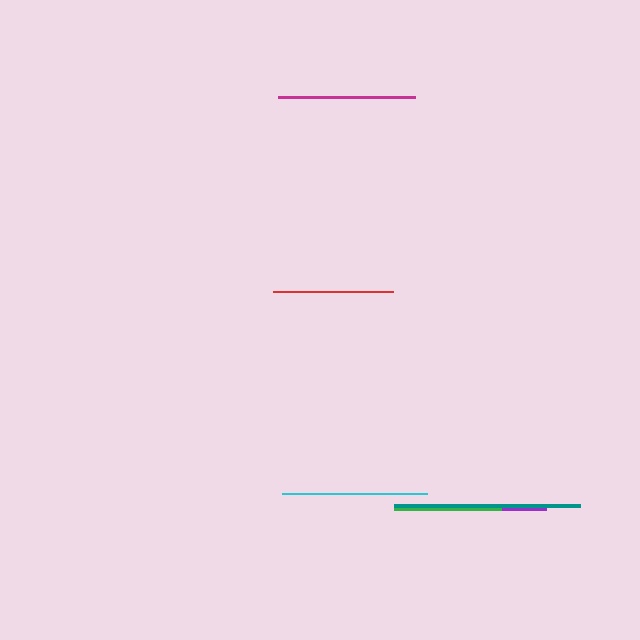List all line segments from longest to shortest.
From longest to shortest: teal, cyan, purple, magenta, red, green.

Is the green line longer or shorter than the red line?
The red line is longer than the green line.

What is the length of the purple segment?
The purple segment is approximately 139 pixels long.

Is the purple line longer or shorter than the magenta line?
The purple line is longer than the magenta line.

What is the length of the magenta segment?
The magenta segment is approximately 137 pixels long.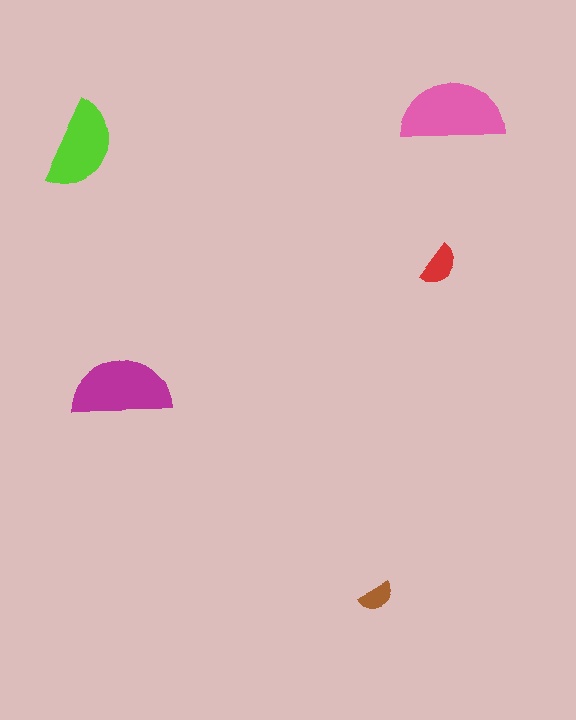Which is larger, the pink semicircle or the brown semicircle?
The pink one.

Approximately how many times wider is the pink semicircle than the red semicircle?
About 2.5 times wider.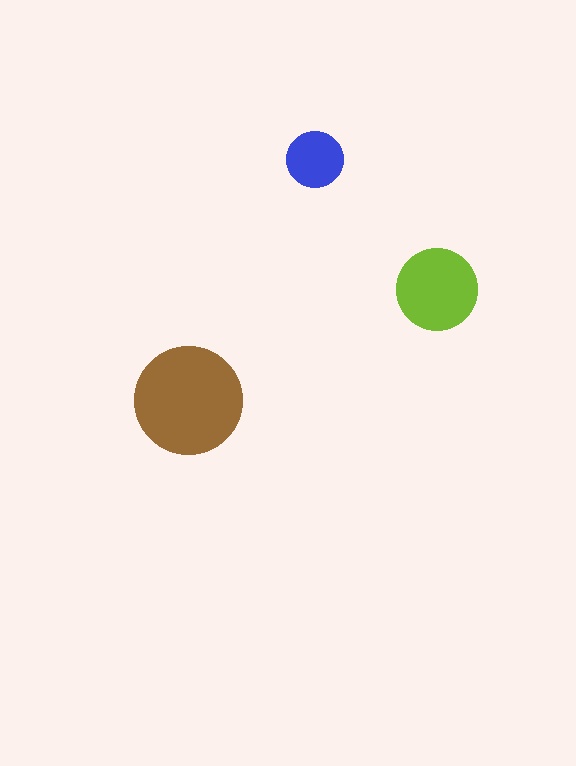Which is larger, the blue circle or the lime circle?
The lime one.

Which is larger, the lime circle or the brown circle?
The brown one.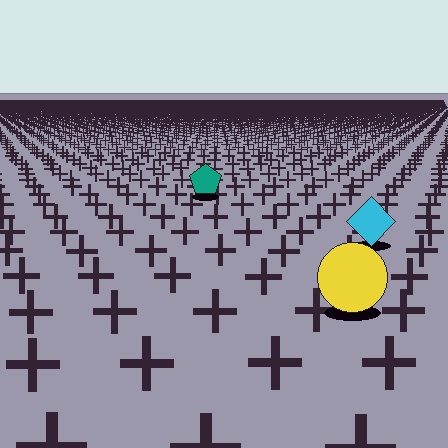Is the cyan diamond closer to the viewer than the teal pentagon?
Yes. The cyan diamond is closer — you can tell from the texture gradient: the ground texture is coarser near it.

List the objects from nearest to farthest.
From nearest to farthest: the yellow circle, the cyan diamond, the teal pentagon.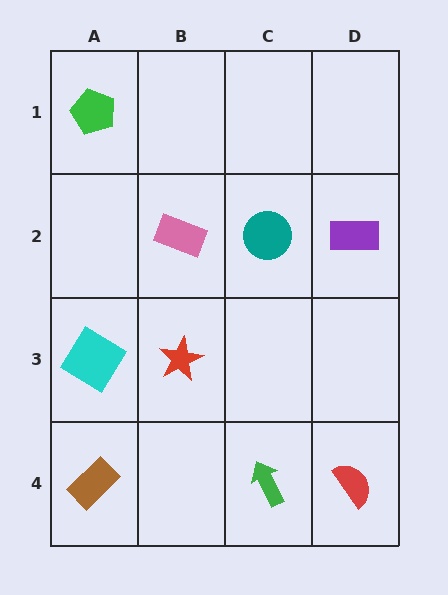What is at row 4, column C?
A green arrow.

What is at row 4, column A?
A brown rectangle.